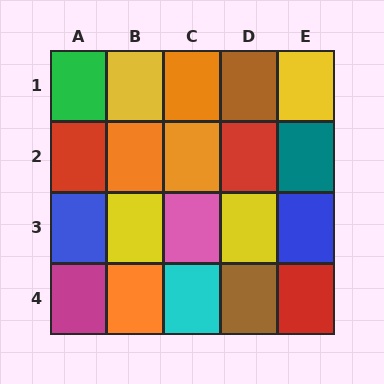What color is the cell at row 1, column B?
Yellow.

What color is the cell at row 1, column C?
Orange.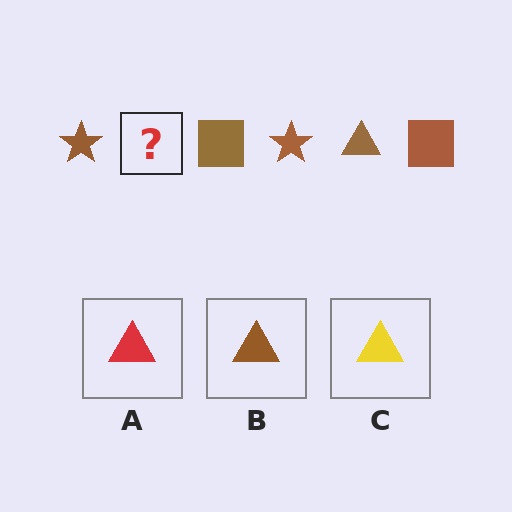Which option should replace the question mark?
Option B.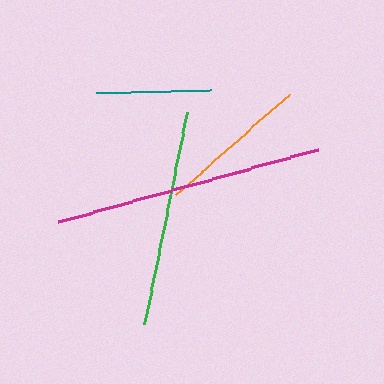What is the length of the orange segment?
The orange segment is approximately 151 pixels long.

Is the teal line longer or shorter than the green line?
The green line is longer than the teal line.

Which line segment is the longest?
The magenta line is the longest at approximately 270 pixels.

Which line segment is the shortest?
The teal line is the shortest at approximately 116 pixels.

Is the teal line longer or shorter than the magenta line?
The magenta line is longer than the teal line.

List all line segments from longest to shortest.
From longest to shortest: magenta, green, orange, teal.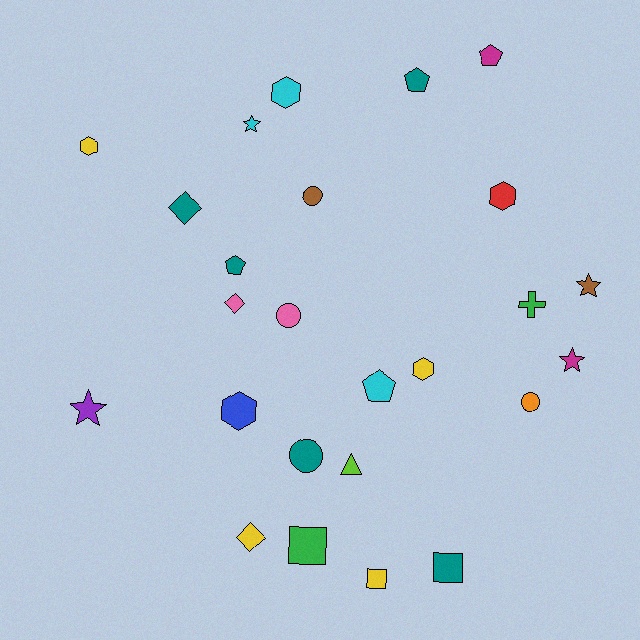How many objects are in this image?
There are 25 objects.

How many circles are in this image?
There are 4 circles.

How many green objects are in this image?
There are 2 green objects.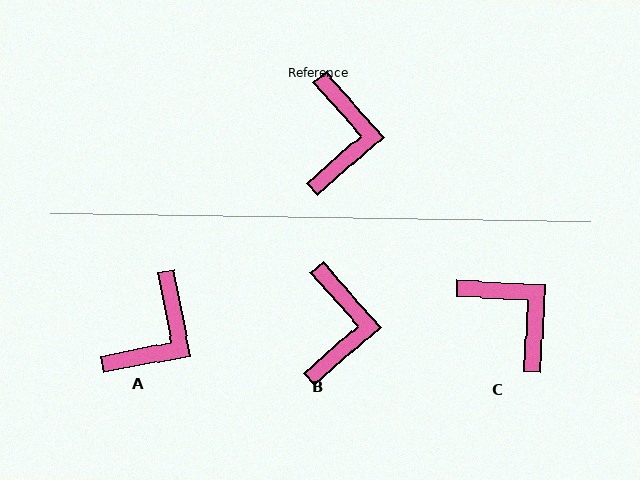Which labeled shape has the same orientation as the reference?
B.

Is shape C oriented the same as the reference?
No, it is off by about 45 degrees.